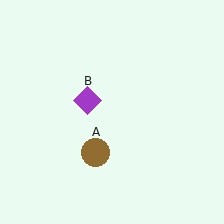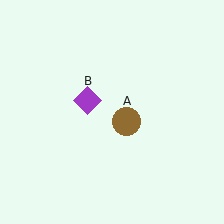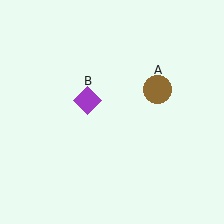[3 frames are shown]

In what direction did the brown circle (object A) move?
The brown circle (object A) moved up and to the right.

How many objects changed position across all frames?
1 object changed position: brown circle (object A).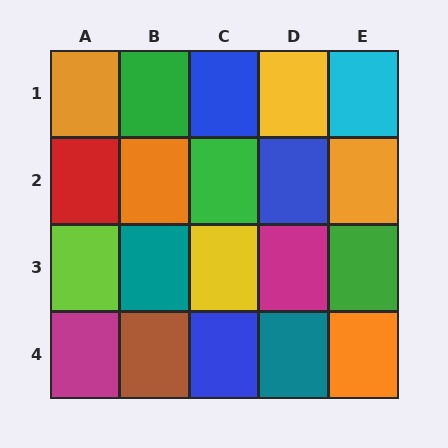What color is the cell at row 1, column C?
Blue.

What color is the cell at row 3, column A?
Lime.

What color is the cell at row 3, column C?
Yellow.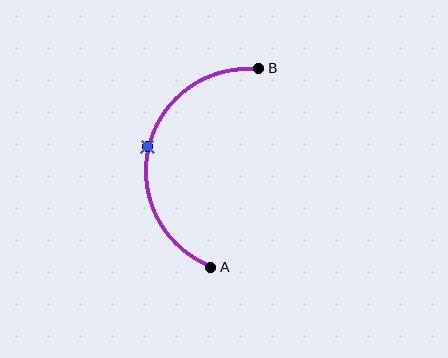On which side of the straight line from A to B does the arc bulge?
The arc bulges to the left of the straight line connecting A and B.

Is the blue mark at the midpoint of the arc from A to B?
Yes. The blue mark lies on the arc at equal arc-length from both A and B — it is the arc midpoint.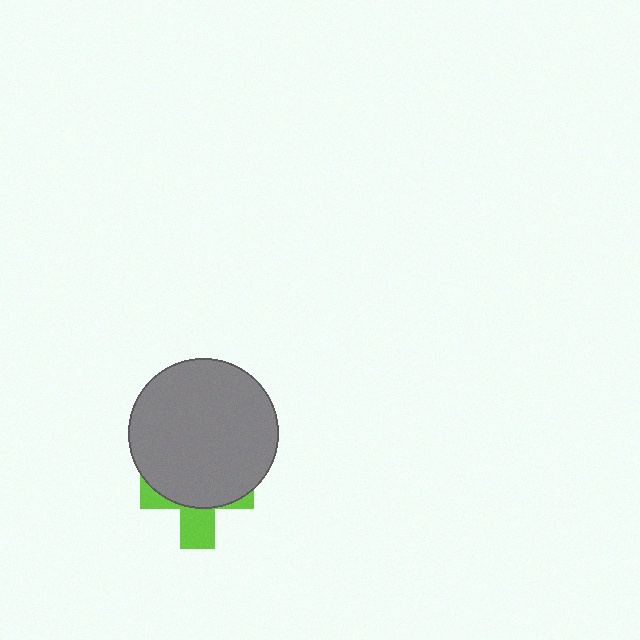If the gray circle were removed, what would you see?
You would see the complete lime cross.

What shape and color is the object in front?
The object in front is a gray circle.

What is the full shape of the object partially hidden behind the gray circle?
The partially hidden object is a lime cross.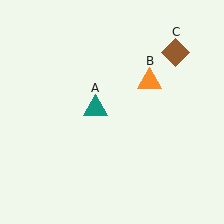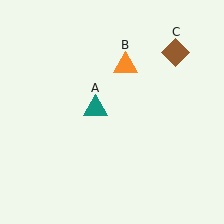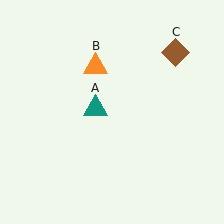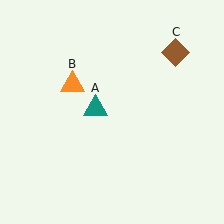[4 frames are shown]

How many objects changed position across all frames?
1 object changed position: orange triangle (object B).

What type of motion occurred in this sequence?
The orange triangle (object B) rotated counterclockwise around the center of the scene.